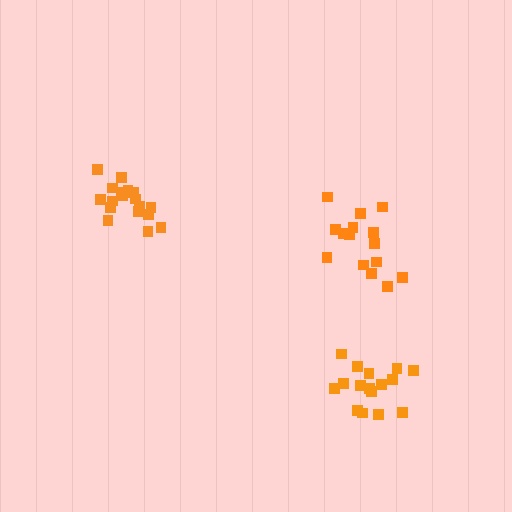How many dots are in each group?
Group 1: 15 dots, Group 2: 19 dots, Group 3: 16 dots (50 total).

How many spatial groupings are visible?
There are 3 spatial groupings.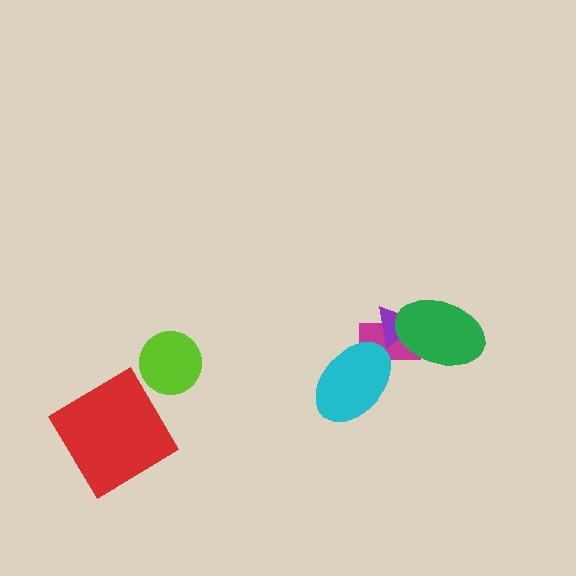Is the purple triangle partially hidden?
Yes, it is partially covered by another shape.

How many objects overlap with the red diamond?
0 objects overlap with the red diamond.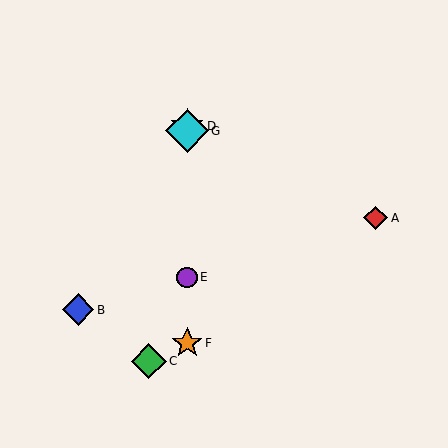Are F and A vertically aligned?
No, F is at x≈187 and A is at x≈376.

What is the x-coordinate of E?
Object E is at x≈187.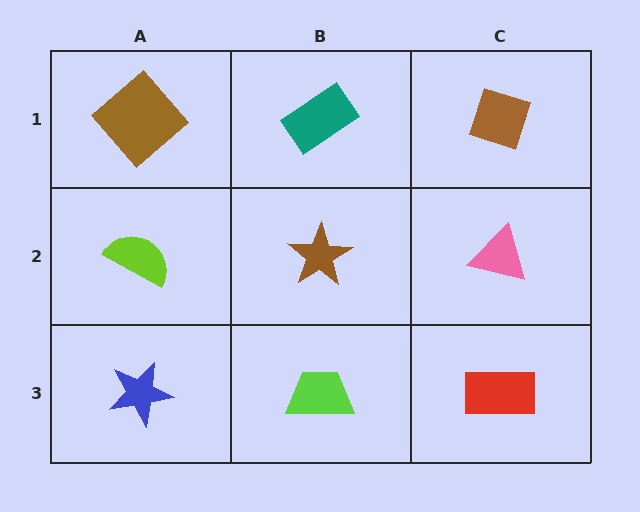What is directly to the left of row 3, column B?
A blue star.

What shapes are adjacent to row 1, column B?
A brown star (row 2, column B), a brown diamond (row 1, column A), a brown diamond (row 1, column C).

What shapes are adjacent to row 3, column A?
A lime semicircle (row 2, column A), a lime trapezoid (row 3, column B).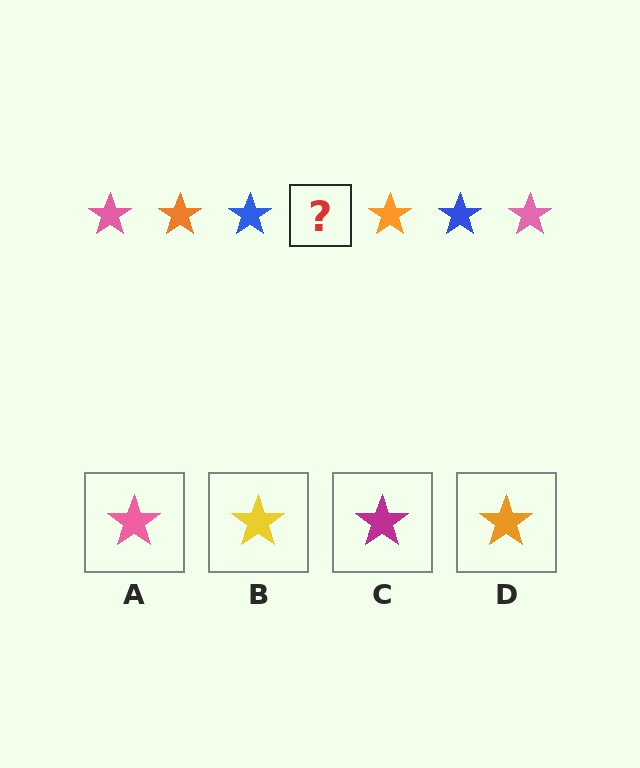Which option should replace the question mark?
Option A.